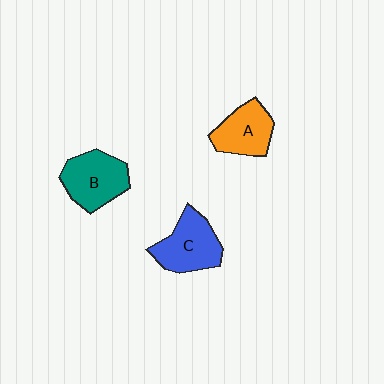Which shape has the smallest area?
Shape A (orange).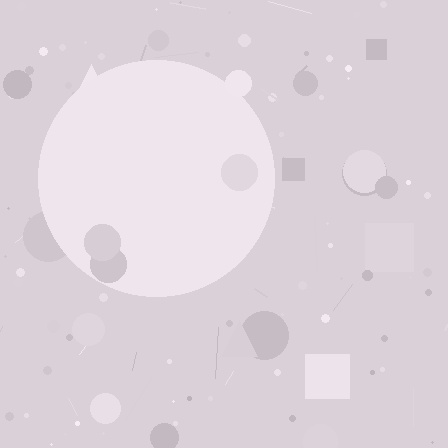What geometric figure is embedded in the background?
A circle is embedded in the background.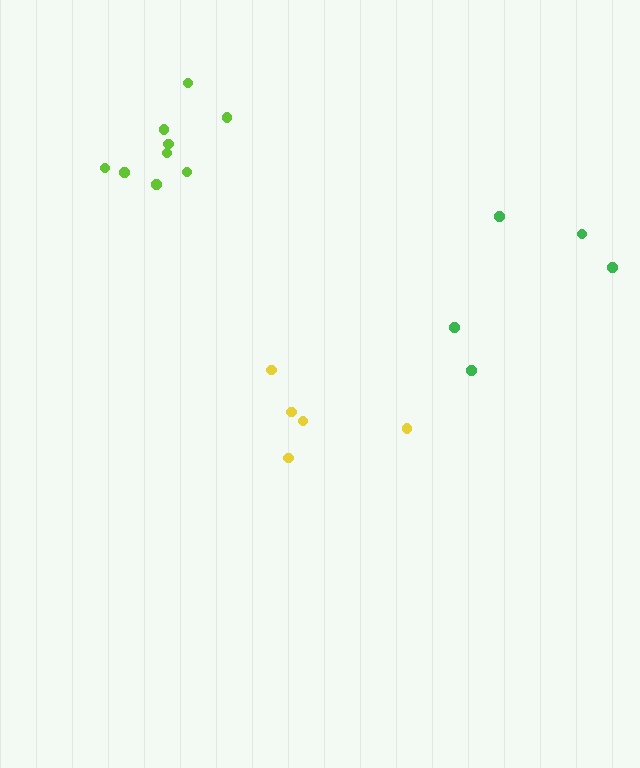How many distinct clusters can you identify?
There are 3 distinct clusters.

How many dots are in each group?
Group 1: 5 dots, Group 2: 9 dots, Group 3: 5 dots (19 total).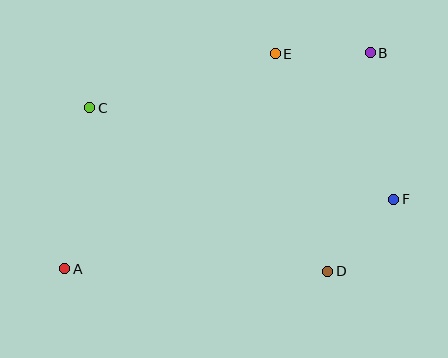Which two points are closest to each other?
Points B and E are closest to each other.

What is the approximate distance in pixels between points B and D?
The distance between B and D is approximately 222 pixels.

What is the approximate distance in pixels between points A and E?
The distance between A and E is approximately 301 pixels.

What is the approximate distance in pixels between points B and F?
The distance between B and F is approximately 148 pixels.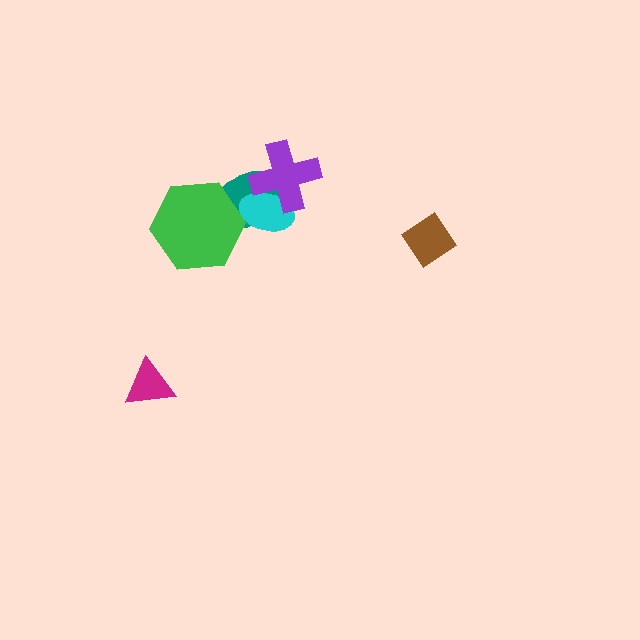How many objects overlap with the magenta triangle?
0 objects overlap with the magenta triangle.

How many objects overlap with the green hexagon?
1 object overlaps with the green hexagon.